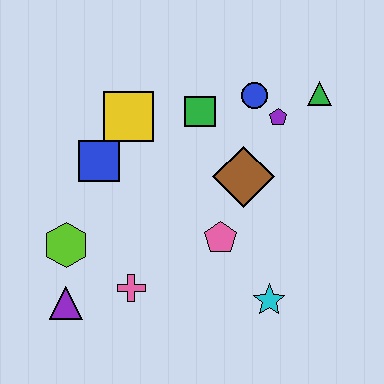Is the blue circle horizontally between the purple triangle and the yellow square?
No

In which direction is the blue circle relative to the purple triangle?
The blue circle is above the purple triangle.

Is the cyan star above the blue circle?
No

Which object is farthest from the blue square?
The green triangle is farthest from the blue square.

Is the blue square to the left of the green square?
Yes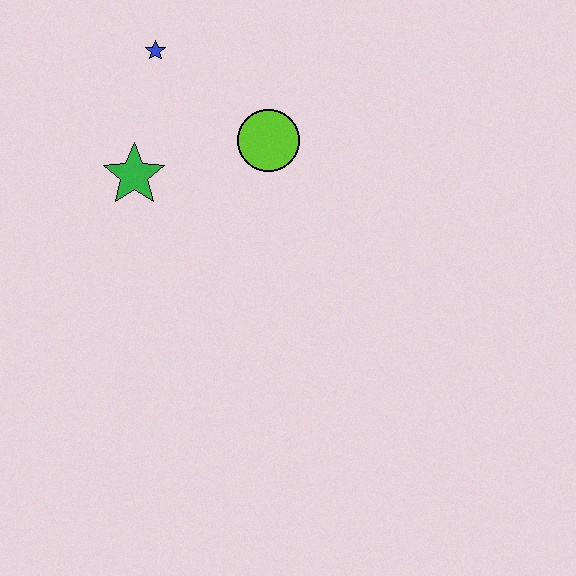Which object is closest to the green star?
The blue star is closest to the green star.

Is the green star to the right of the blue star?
No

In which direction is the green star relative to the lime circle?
The green star is to the left of the lime circle.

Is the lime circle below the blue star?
Yes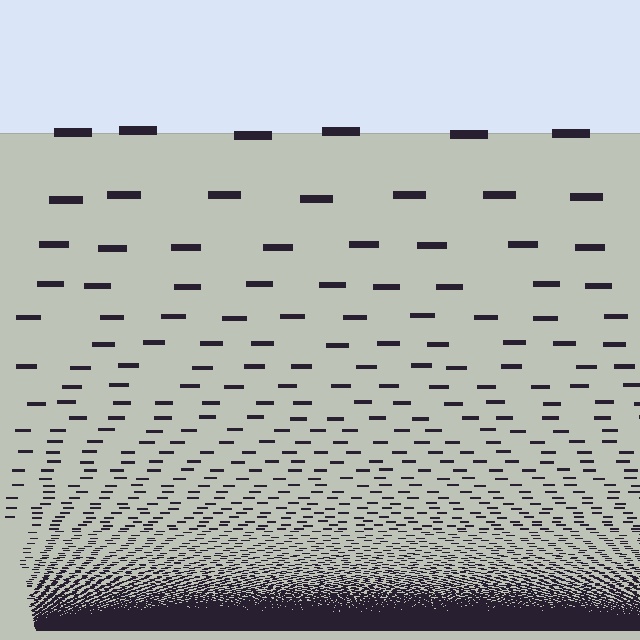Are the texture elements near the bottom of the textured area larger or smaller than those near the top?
Smaller. The gradient is inverted — elements near the bottom are smaller and denser.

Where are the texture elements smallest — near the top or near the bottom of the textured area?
Near the bottom.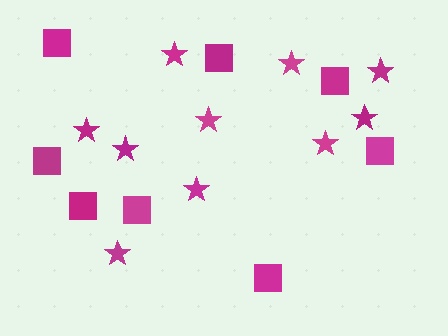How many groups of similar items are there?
There are 2 groups: one group of stars (10) and one group of squares (8).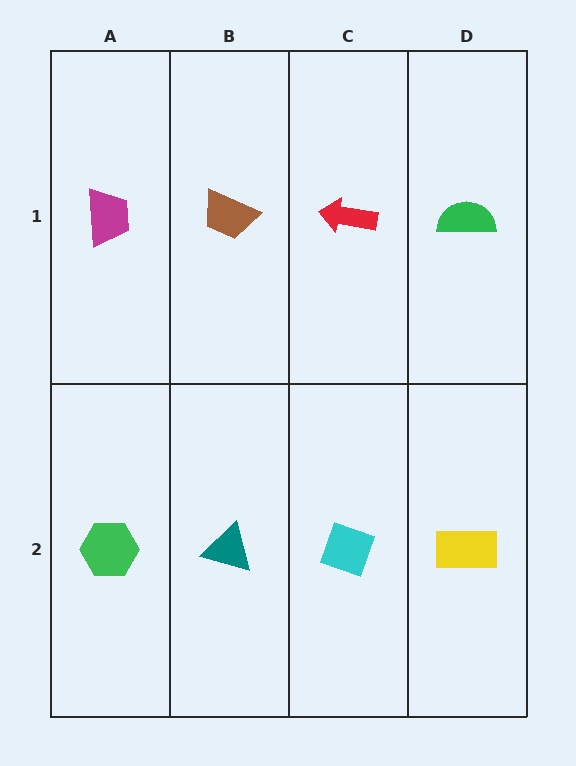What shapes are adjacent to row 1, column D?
A yellow rectangle (row 2, column D), a red arrow (row 1, column C).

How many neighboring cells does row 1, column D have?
2.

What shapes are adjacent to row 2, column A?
A magenta trapezoid (row 1, column A), a teal triangle (row 2, column B).